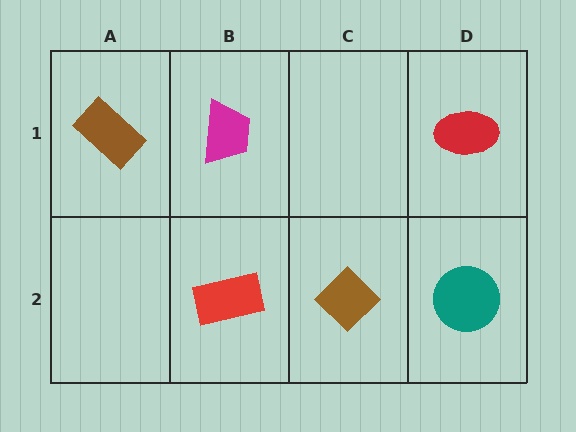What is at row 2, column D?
A teal circle.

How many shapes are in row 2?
3 shapes.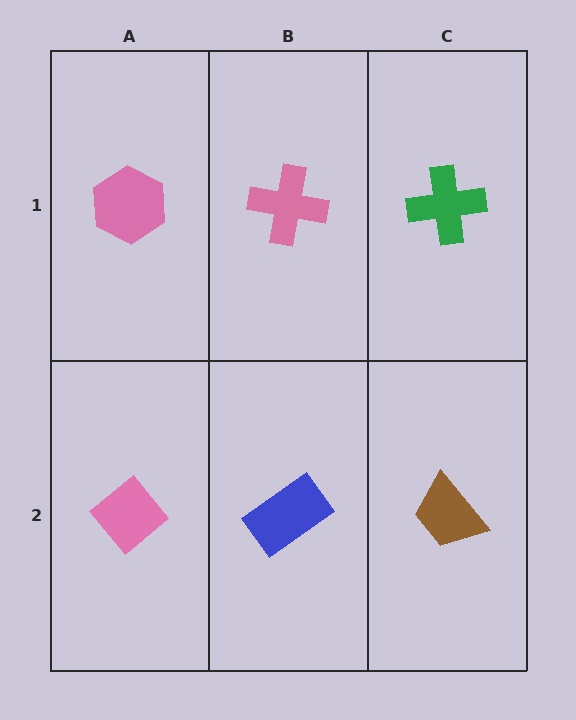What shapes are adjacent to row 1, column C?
A brown trapezoid (row 2, column C), a pink cross (row 1, column B).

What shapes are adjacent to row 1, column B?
A blue rectangle (row 2, column B), a pink hexagon (row 1, column A), a green cross (row 1, column C).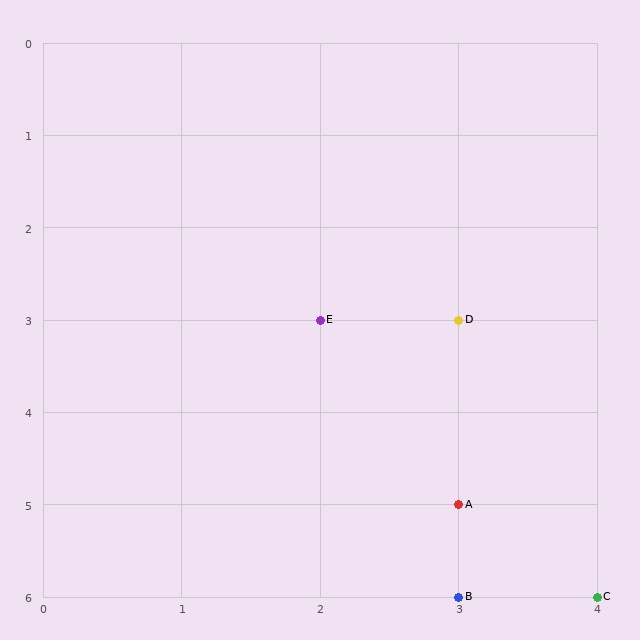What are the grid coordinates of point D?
Point D is at grid coordinates (3, 3).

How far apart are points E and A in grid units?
Points E and A are 1 column and 2 rows apart (about 2.2 grid units diagonally).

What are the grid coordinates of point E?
Point E is at grid coordinates (2, 3).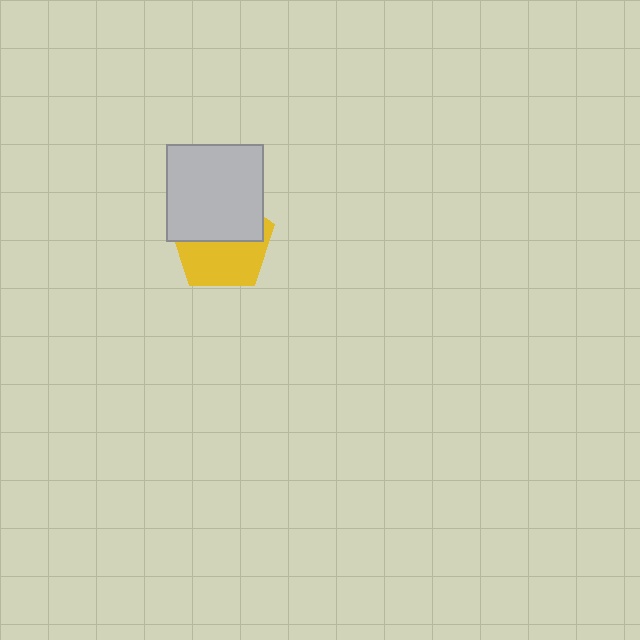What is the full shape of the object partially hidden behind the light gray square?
The partially hidden object is a yellow pentagon.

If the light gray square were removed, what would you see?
You would see the complete yellow pentagon.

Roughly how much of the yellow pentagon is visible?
About half of it is visible (roughly 51%).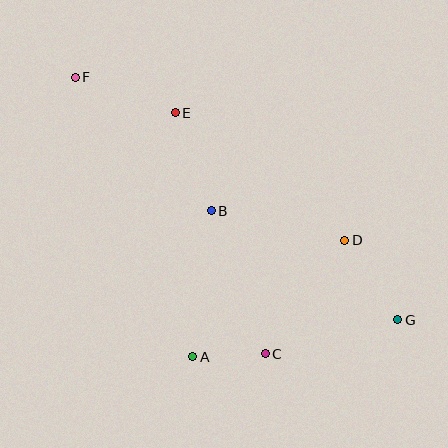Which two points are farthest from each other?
Points F and G are farthest from each other.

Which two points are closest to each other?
Points A and C are closest to each other.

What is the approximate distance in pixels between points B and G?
The distance between B and G is approximately 216 pixels.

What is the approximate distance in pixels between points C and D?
The distance between C and D is approximately 139 pixels.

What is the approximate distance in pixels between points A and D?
The distance between A and D is approximately 191 pixels.